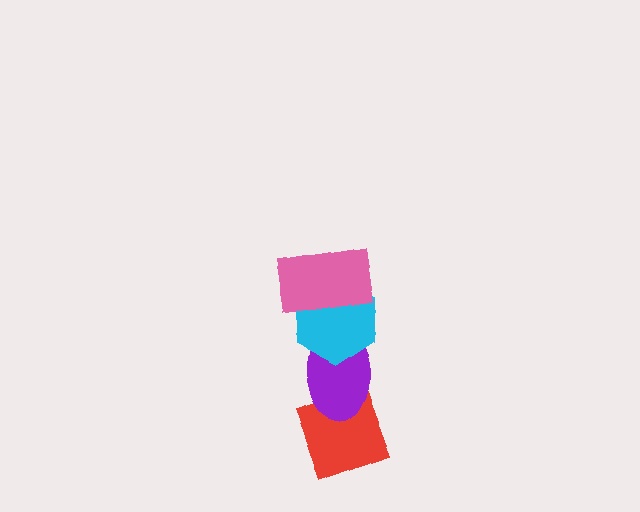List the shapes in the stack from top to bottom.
From top to bottom: the pink rectangle, the cyan hexagon, the purple ellipse, the red diamond.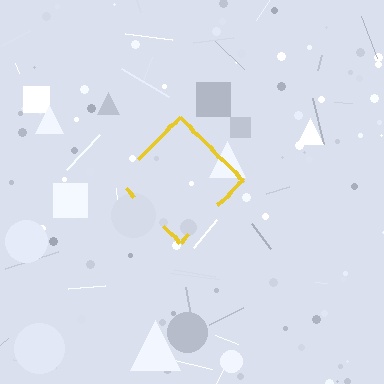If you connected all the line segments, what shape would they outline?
They would outline a diamond.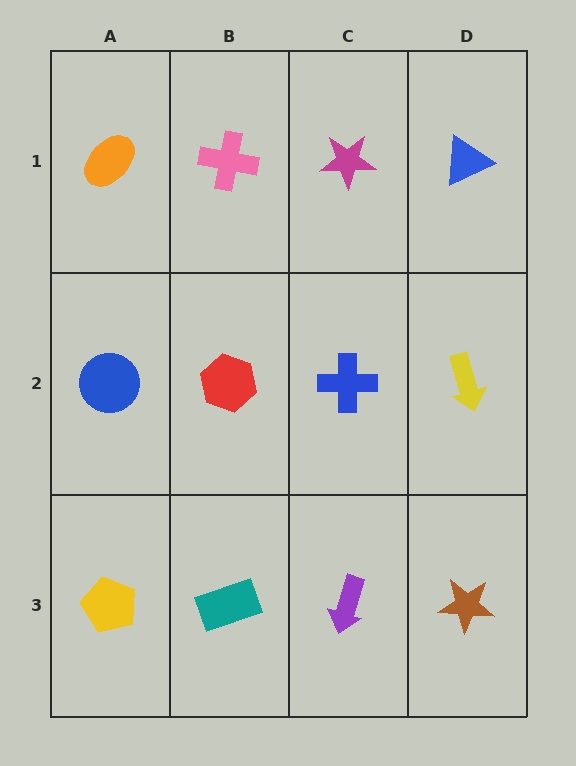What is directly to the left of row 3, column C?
A teal rectangle.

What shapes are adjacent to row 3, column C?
A blue cross (row 2, column C), a teal rectangle (row 3, column B), a brown star (row 3, column D).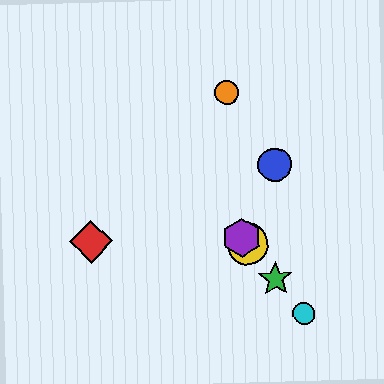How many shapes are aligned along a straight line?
4 shapes (the green star, the yellow circle, the purple hexagon, the cyan circle) are aligned along a straight line.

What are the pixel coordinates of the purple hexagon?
The purple hexagon is at (242, 238).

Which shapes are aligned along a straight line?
The green star, the yellow circle, the purple hexagon, the cyan circle are aligned along a straight line.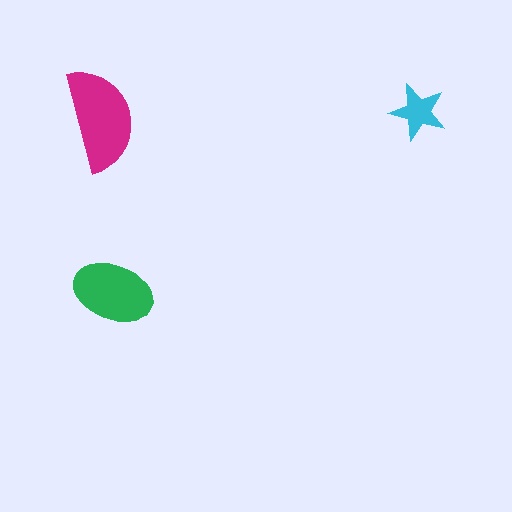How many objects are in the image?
There are 3 objects in the image.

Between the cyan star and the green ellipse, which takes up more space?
The green ellipse.